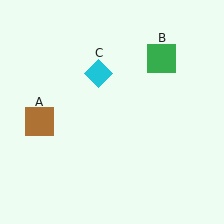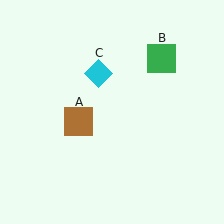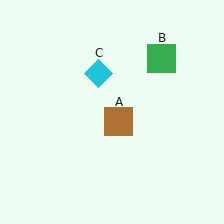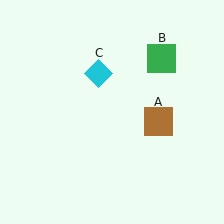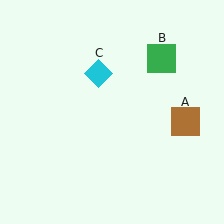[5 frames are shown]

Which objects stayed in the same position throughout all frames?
Green square (object B) and cyan diamond (object C) remained stationary.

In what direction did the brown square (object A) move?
The brown square (object A) moved right.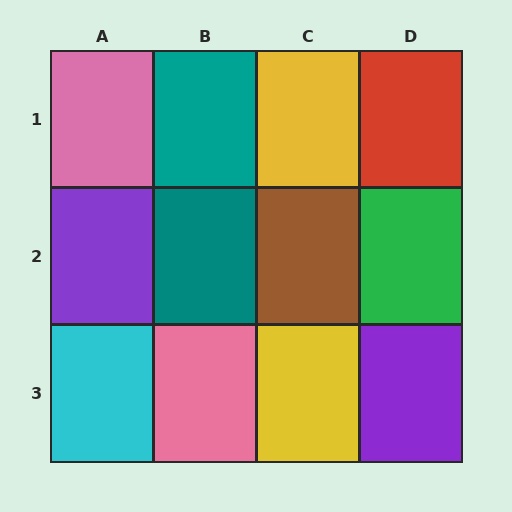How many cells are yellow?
2 cells are yellow.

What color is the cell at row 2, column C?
Brown.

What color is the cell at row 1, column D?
Red.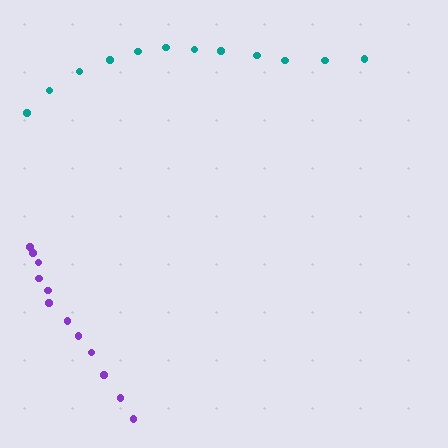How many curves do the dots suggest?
There are 2 distinct paths.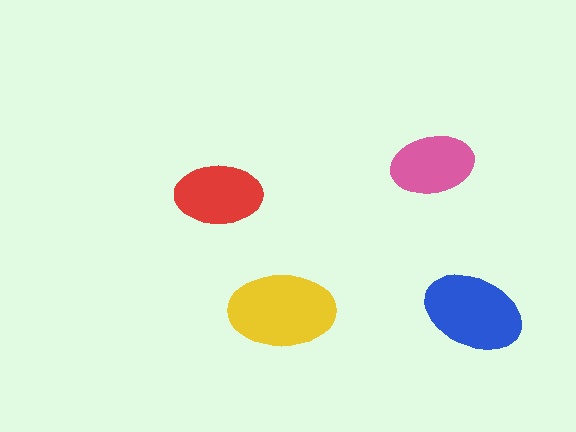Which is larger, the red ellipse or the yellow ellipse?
The yellow one.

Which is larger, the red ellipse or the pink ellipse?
The red one.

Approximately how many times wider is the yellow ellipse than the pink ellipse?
About 1.5 times wider.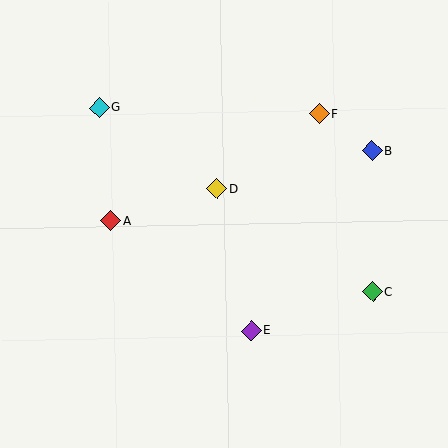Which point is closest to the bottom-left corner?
Point A is closest to the bottom-left corner.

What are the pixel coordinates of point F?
Point F is at (319, 114).